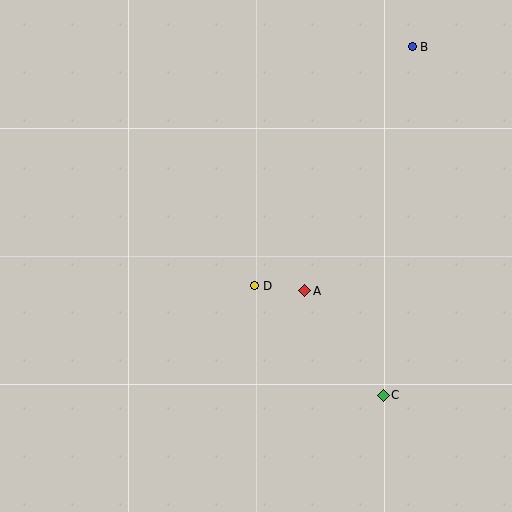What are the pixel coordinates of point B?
Point B is at (412, 47).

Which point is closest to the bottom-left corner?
Point D is closest to the bottom-left corner.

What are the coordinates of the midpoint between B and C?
The midpoint between B and C is at (398, 221).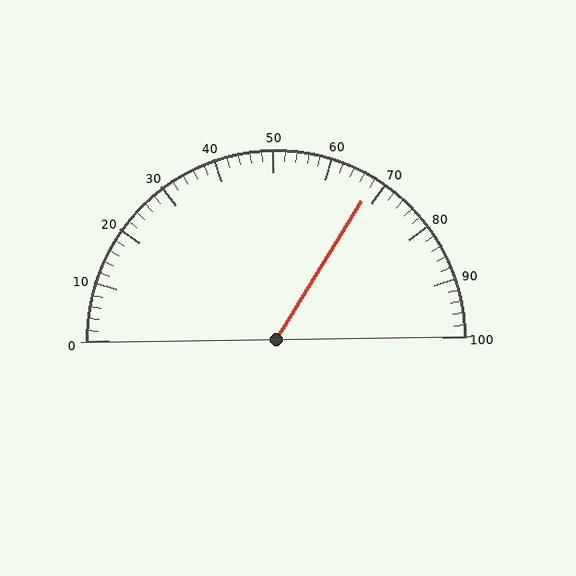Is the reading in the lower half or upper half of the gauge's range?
The reading is in the upper half of the range (0 to 100).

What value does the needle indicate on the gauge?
The needle indicates approximately 68.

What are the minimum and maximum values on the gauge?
The gauge ranges from 0 to 100.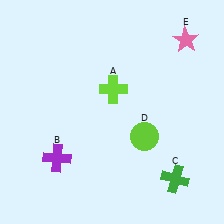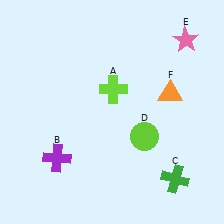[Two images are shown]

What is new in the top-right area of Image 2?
An orange triangle (F) was added in the top-right area of Image 2.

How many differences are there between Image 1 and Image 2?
There is 1 difference between the two images.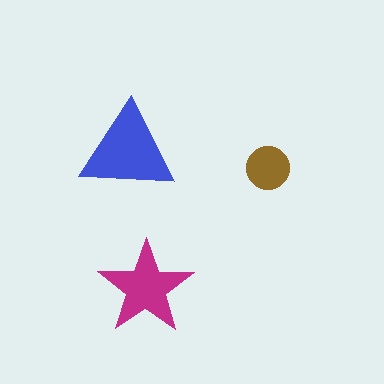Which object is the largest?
The blue triangle.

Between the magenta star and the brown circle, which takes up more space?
The magenta star.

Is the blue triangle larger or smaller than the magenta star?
Larger.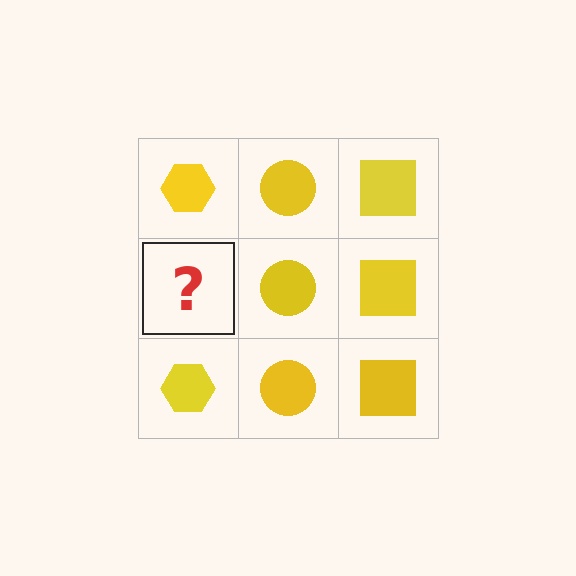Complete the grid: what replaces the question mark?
The question mark should be replaced with a yellow hexagon.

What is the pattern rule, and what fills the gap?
The rule is that each column has a consistent shape. The gap should be filled with a yellow hexagon.